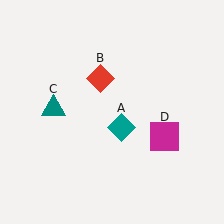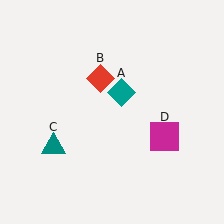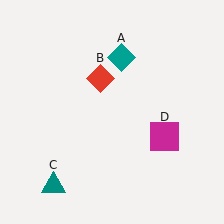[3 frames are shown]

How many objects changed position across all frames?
2 objects changed position: teal diamond (object A), teal triangle (object C).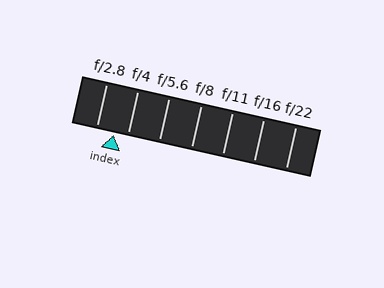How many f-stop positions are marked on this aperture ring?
There are 7 f-stop positions marked.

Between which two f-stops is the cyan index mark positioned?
The index mark is between f/2.8 and f/4.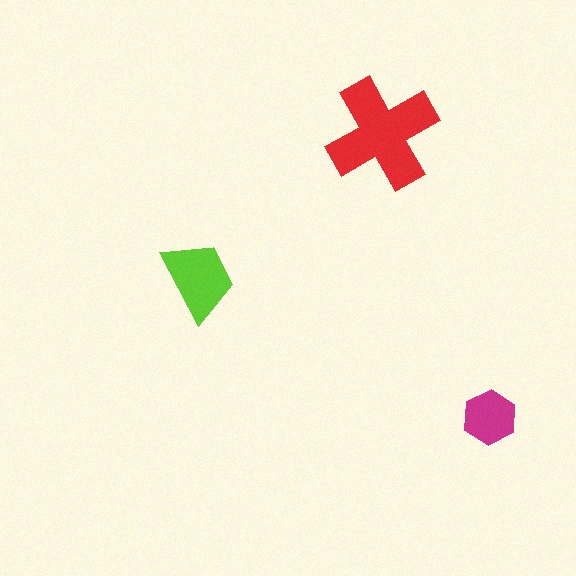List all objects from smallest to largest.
The magenta hexagon, the lime trapezoid, the red cross.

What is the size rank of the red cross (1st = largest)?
1st.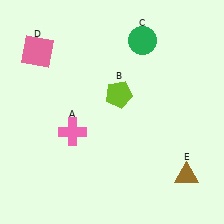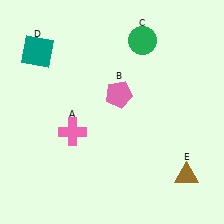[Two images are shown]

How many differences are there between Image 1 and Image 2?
There are 2 differences between the two images.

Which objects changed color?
B changed from lime to pink. D changed from pink to teal.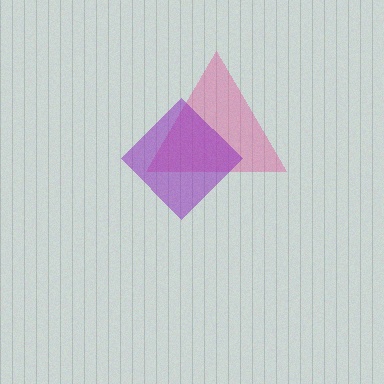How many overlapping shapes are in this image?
There are 2 overlapping shapes in the image.